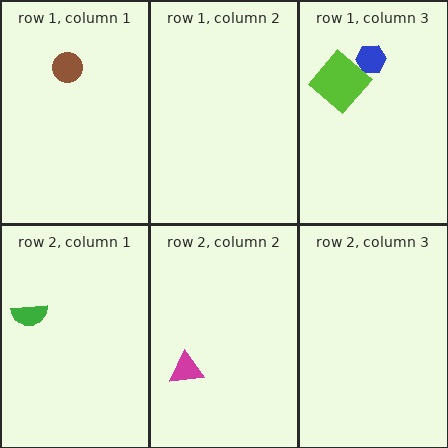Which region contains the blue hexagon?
The row 1, column 3 region.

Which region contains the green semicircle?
The row 2, column 1 region.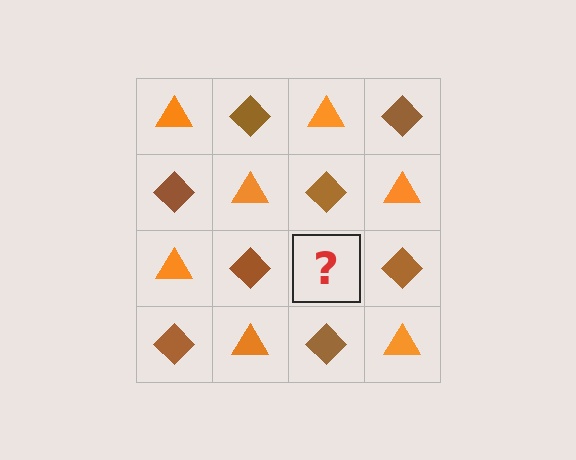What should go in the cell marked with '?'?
The missing cell should contain an orange triangle.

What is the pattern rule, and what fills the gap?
The rule is that it alternates orange triangle and brown diamond in a checkerboard pattern. The gap should be filled with an orange triangle.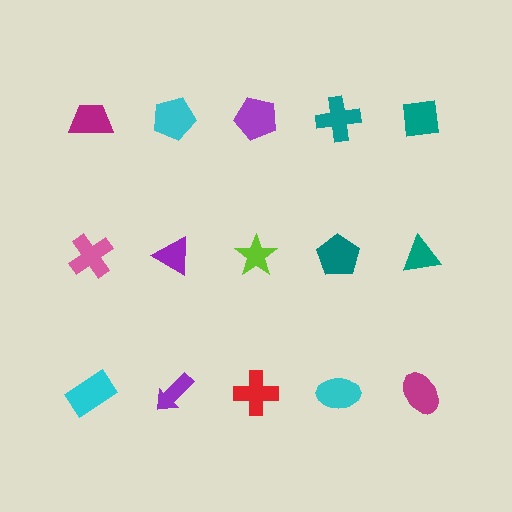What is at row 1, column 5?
A teal square.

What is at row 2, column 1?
A pink cross.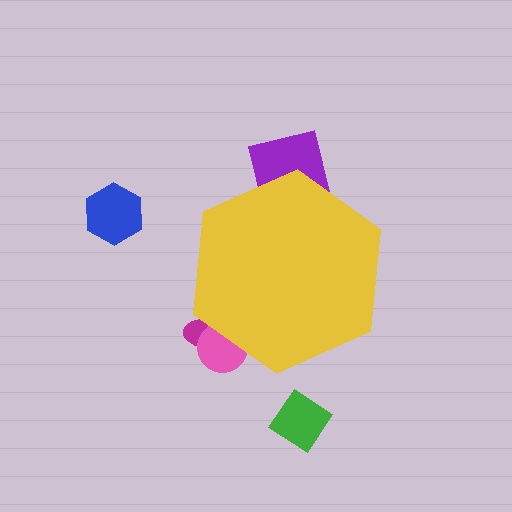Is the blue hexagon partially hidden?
No, the blue hexagon is fully visible.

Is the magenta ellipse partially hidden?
Yes, the magenta ellipse is partially hidden behind the yellow hexagon.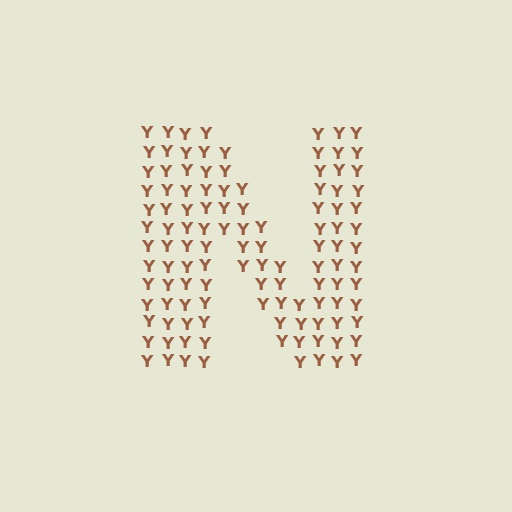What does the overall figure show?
The overall figure shows the letter N.